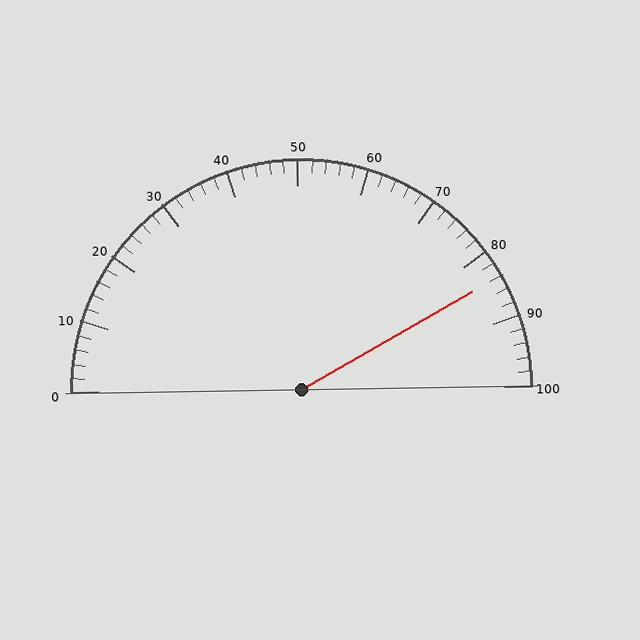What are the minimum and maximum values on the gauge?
The gauge ranges from 0 to 100.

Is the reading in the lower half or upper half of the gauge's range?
The reading is in the upper half of the range (0 to 100).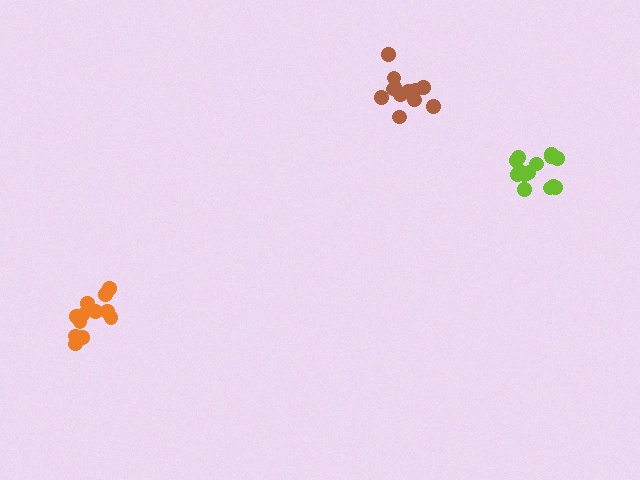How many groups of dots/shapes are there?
There are 3 groups.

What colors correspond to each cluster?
The clusters are colored: lime, orange, brown.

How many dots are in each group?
Group 1: 14 dots, Group 2: 12 dots, Group 3: 12 dots (38 total).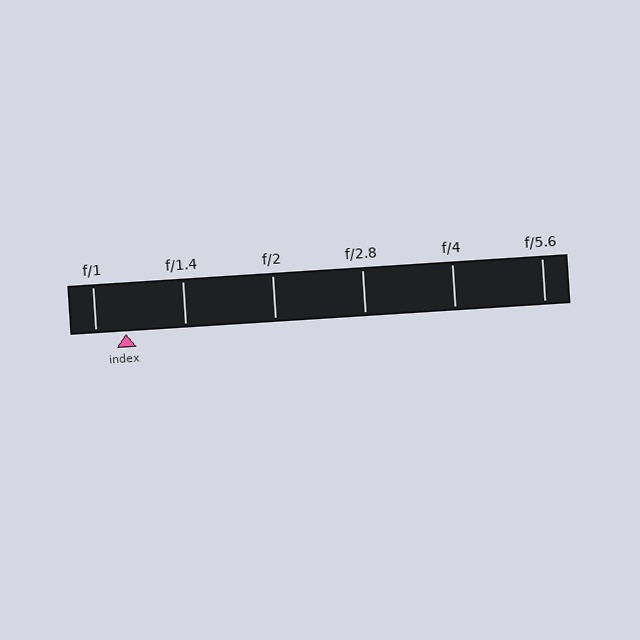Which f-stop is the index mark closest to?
The index mark is closest to f/1.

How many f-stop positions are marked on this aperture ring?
There are 6 f-stop positions marked.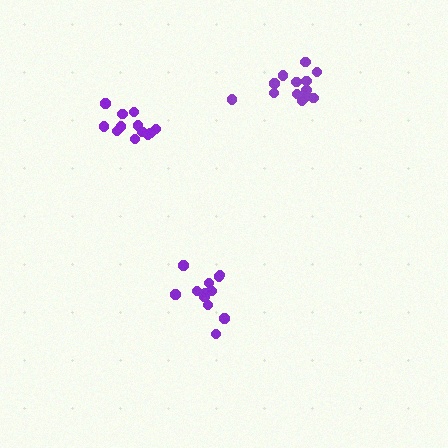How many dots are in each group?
Group 1: 13 dots, Group 2: 14 dots, Group 3: 12 dots (39 total).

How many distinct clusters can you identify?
There are 3 distinct clusters.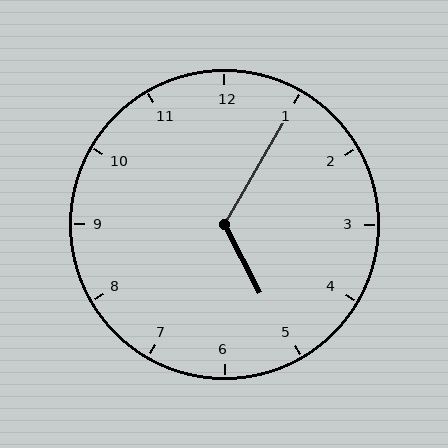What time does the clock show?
5:05.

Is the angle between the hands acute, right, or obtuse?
It is obtuse.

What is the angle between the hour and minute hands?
Approximately 122 degrees.